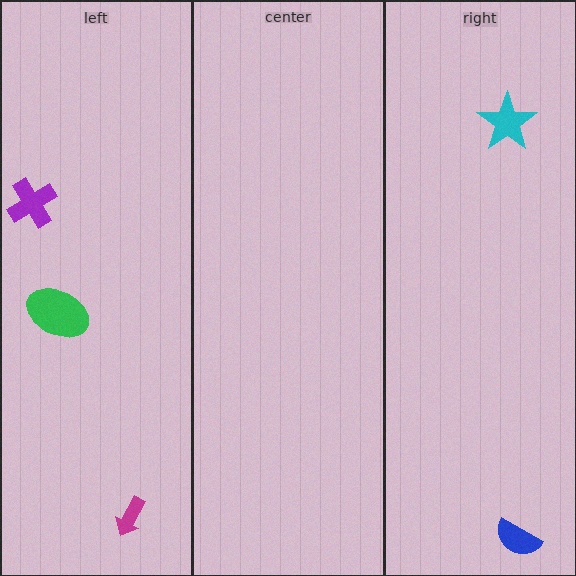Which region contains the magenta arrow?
The left region.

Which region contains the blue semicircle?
The right region.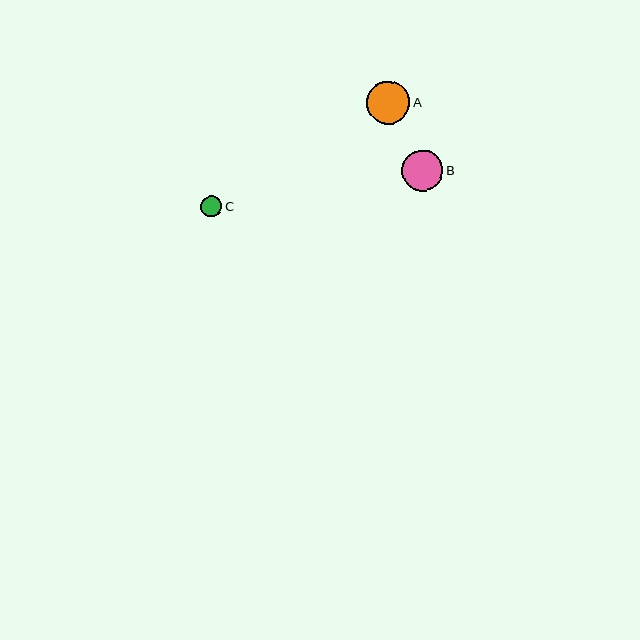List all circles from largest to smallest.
From largest to smallest: A, B, C.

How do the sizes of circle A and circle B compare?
Circle A and circle B are approximately the same size.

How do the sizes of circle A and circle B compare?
Circle A and circle B are approximately the same size.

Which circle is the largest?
Circle A is the largest with a size of approximately 44 pixels.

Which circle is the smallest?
Circle C is the smallest with a size of approximately 22 pixels.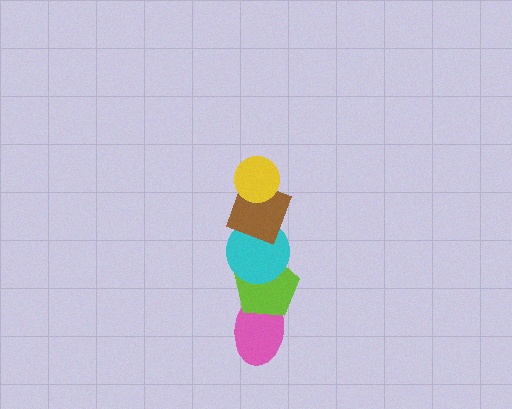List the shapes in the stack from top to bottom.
From top to bottom: the yellow circle, the brown square, the cyan circle, the lime pentagon, the pink ellipse.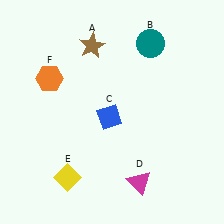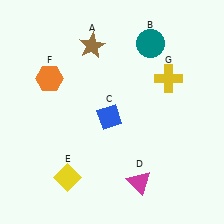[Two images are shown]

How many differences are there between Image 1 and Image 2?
There is 1 difference between the two images.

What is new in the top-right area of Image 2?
A yellow cross (G) was added in the top-right area of Image 2.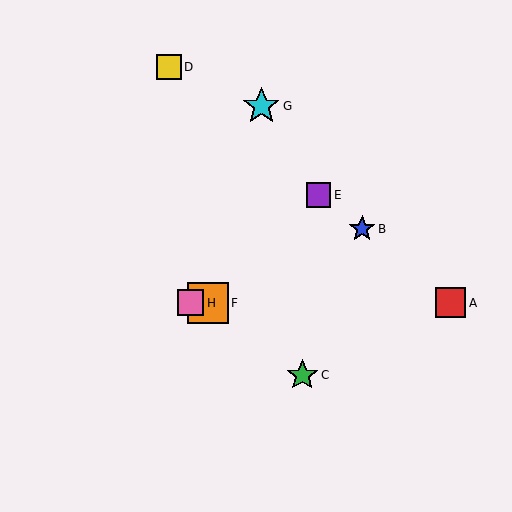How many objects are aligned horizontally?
3 objects (A, F, H) are aligned horizontally.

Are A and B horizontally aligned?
No, A is at y≈303 and B is at y≈229.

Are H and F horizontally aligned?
Yes, both are at y≈303.